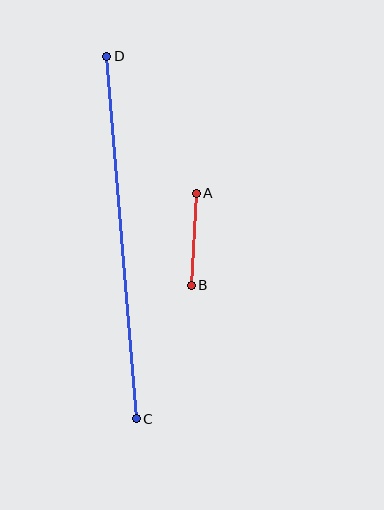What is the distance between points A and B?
The distance is approximately 92 pixels.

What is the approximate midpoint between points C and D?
The midpoint is at approximately (122, 238) pixels.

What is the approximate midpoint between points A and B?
The midpoint is at approximately (194, 239) pixels.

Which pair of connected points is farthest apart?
Points C and D are farthest apart.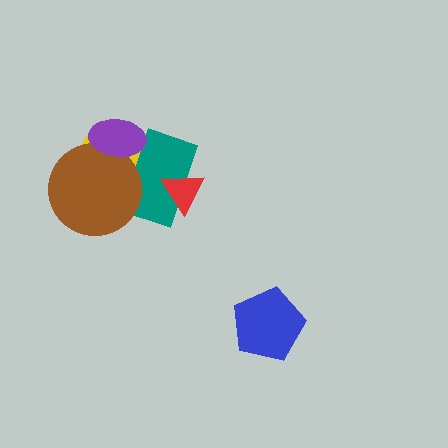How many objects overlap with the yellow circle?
3 objects overlap with the yellow circle.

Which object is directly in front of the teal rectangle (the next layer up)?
The red triangle is directly in front of the teal rectangle.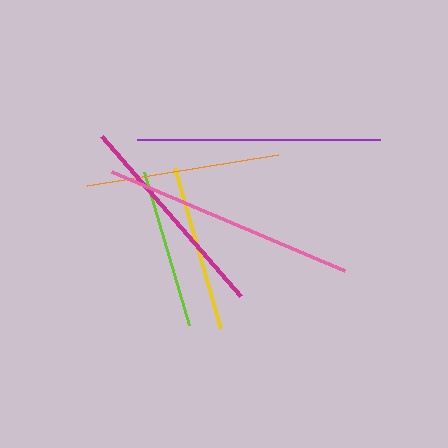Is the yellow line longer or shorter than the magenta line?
The magenta line is longer than the yellow line.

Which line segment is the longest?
The pink line is the longest at approximately 253 pixels.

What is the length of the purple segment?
The purple segment is approximately 243 pixels long.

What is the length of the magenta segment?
The magenta segment is approximately 211 pixels long.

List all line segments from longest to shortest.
From longest to shortest: pink, purple, magenta, orange, yellow, lime.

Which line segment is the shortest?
The lime line is the shortest at approximately 159 pixels.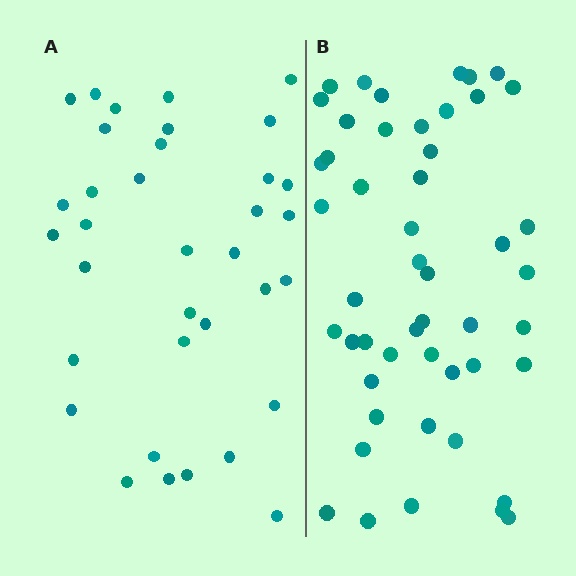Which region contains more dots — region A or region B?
Region B (the right region) has more dots.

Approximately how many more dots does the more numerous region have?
Region B has approximately 15 more dots than region A.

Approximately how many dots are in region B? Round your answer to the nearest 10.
About 50 dots. (The exact count is 49, which rounds to 50.)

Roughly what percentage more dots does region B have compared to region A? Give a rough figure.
About 40% more.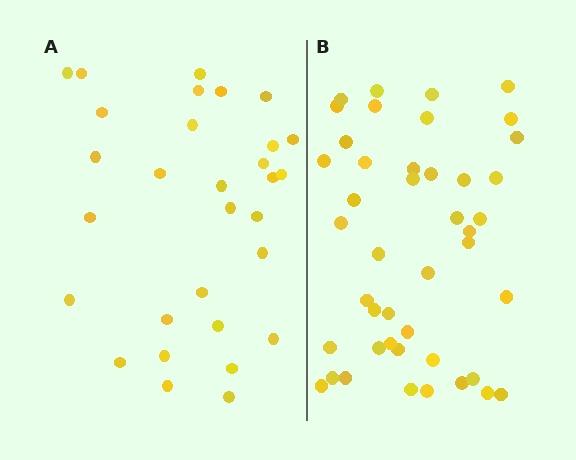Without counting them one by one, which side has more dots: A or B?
Region B (the right region) has more dots.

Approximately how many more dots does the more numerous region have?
Region B has approximately 15 more dots than region A.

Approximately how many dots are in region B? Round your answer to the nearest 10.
About 40 dots. (The exact count is 44, which rounds to 40.)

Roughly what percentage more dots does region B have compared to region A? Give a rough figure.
About 45% more.